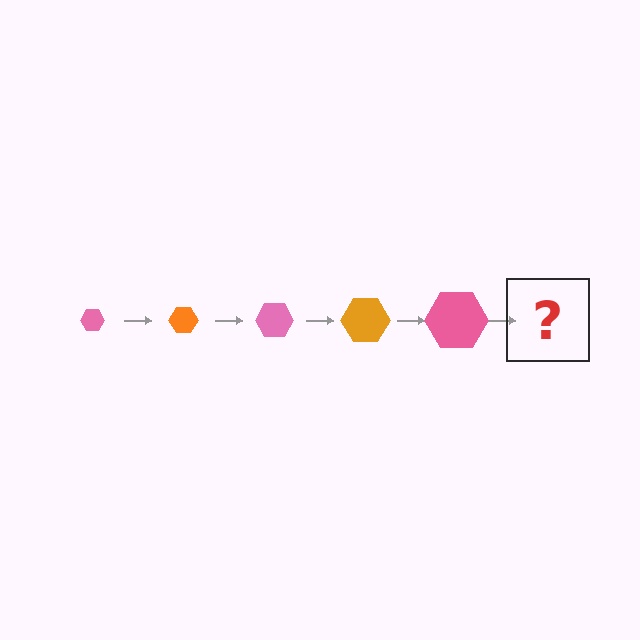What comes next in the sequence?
The next element should be an orange hexagon, larger than the previous one.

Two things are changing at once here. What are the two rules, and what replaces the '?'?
The two rules are that the hexagon grows larger each step and the color cycles through pink and orange. The '?' should be an orange hexagon, larger than the previous one.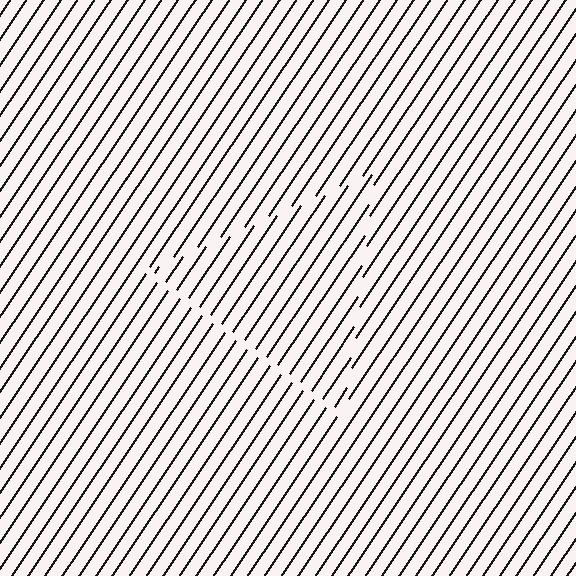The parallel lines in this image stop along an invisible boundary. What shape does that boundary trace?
An illusory triangle. The interior of the shape contains the same grating, shifted by half a period — the contour is defined by the phase discontinuity where line-ends from the inner and outer gratings abut.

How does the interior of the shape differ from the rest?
The interior of the shape contains the same grating, shifted by half a period — the contour is defined by the phase discontinuity where line-ends from the inner and outer gratings abut.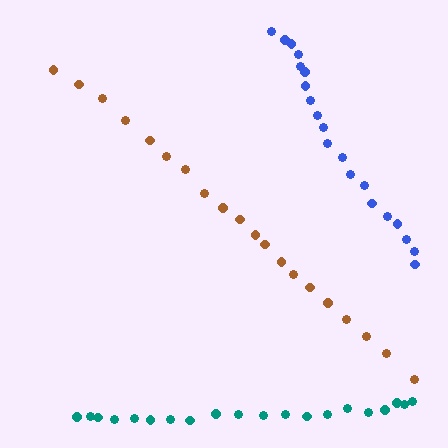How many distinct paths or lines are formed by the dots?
There are 3 distinct paths.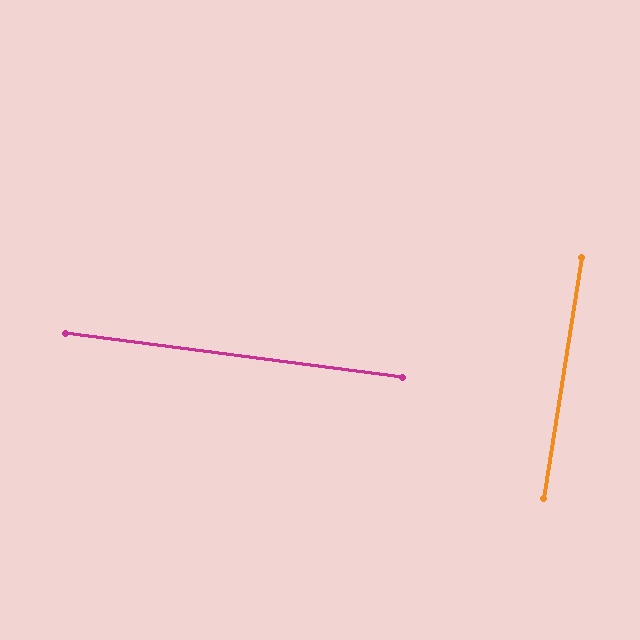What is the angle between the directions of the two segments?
Approximately 89 degrees.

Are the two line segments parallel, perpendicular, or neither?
Perpendicular — they meet at approximately 89°.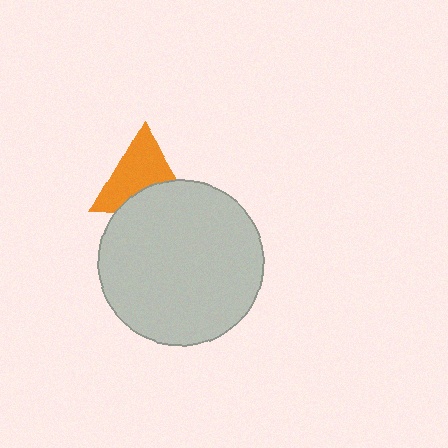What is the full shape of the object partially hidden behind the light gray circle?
The partially hidden object is an orange triangle.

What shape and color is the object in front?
The object in front is a light gray circle.